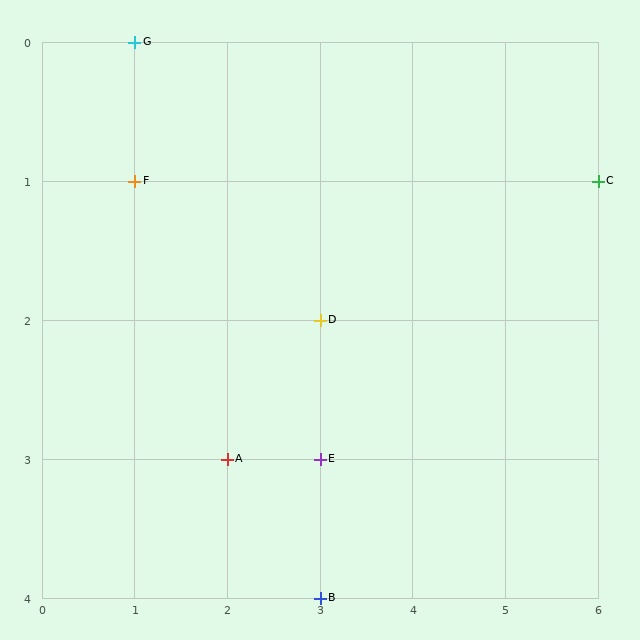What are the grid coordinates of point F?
Point F is at grid coordinates (1, 1).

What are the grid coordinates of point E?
Point E is at grid coordinates (3, 3).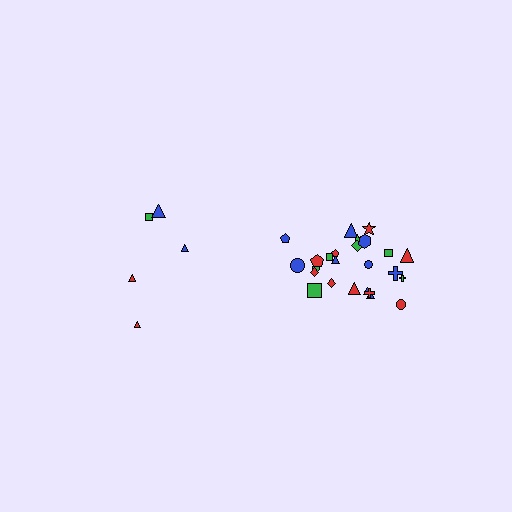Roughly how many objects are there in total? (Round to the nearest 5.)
Roughly 30 objects in total.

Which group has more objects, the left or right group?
The right group.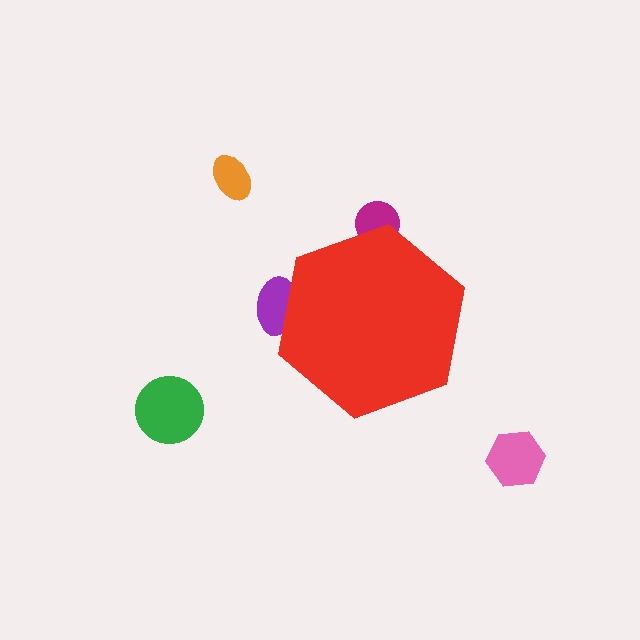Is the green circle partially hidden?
No, the green circle is fully visible.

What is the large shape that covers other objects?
A red hexagon.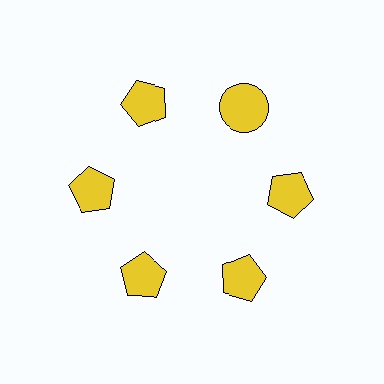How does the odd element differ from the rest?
It has a different shape: circle instead of pentagon.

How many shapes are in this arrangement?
There are 6 shapes arranged in a ring pattern.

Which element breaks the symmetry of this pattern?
The yellow circle at roughly the 1 o'clock position breaks the symmetry. All other shapes are yellow pentagons.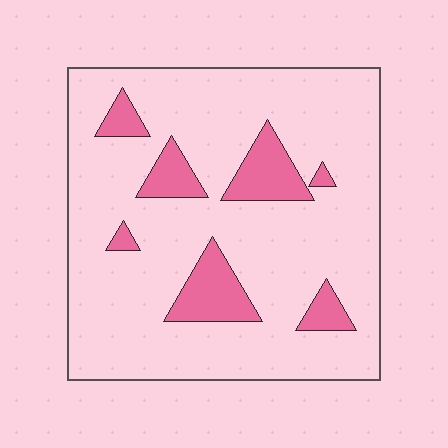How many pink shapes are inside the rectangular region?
7.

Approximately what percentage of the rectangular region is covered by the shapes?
Approximately 15%.